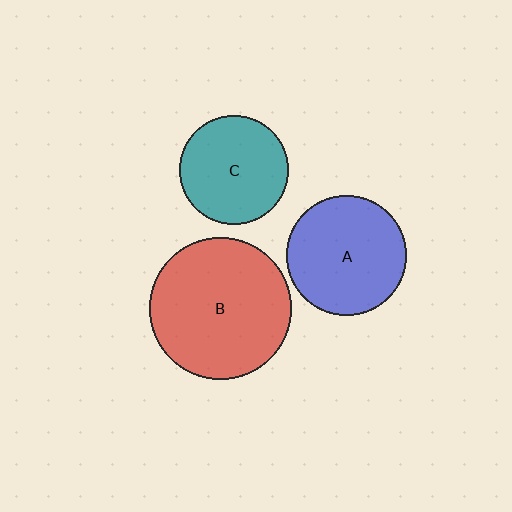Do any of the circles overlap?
No, none of the circles overlap.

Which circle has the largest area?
Circle B (red).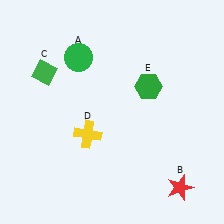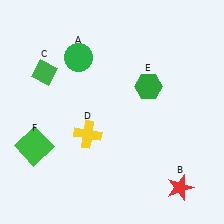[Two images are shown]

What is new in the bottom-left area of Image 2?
A green square (F) was added in the bottom-left area of Image 2.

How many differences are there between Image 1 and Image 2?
There is 1 difference between the two images.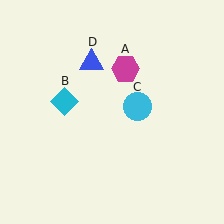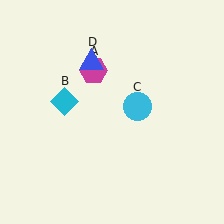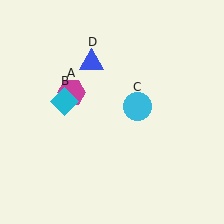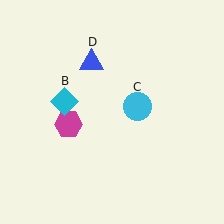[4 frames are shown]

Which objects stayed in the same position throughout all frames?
Cyan diamond (object B) and cyan circle (object C) and blue triangle (object D) remained stationary.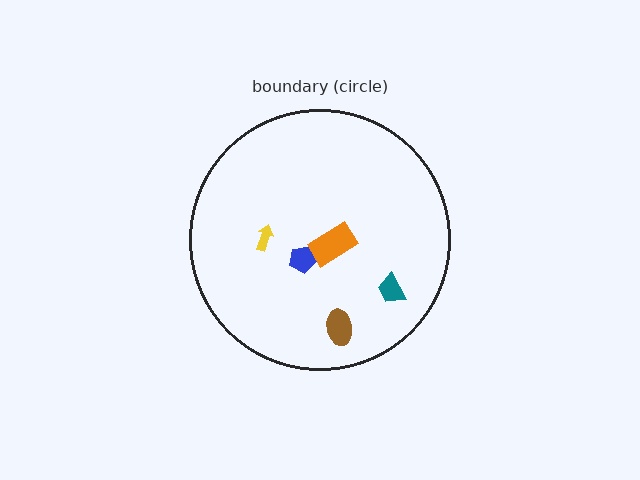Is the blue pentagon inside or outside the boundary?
Inside.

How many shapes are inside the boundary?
5 inside, 0 outside.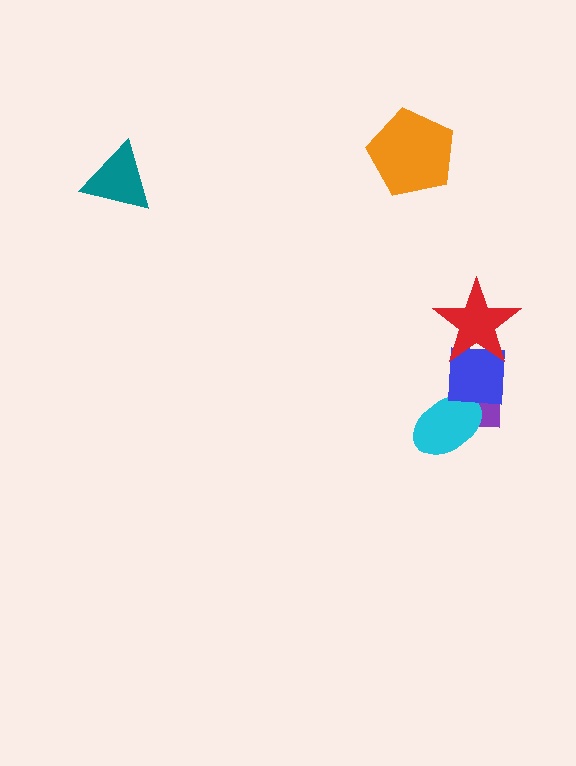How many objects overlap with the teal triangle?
0 objects overlap with the teal triangle.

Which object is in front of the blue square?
The red star is in front of the blue square.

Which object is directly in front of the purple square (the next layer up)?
The cyan ellipse is directly in front of the purple square.